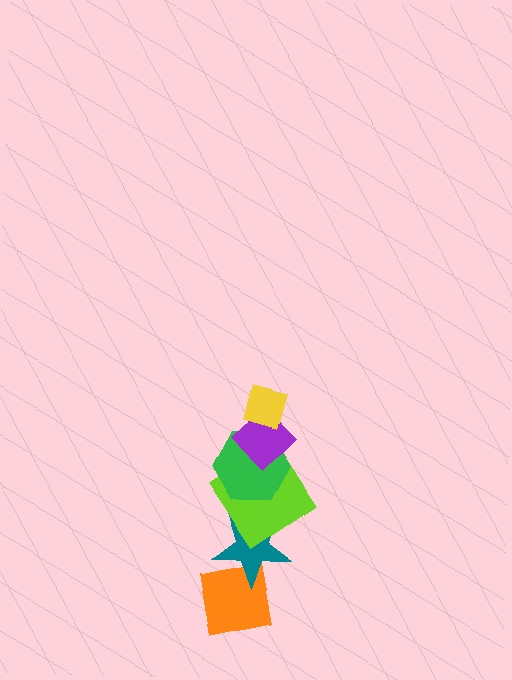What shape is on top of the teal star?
The lime diamond is on top of the teal star.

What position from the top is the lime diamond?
The lime diamond is 4th from the top.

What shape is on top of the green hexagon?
The purple diamond is on top of the green hexagon.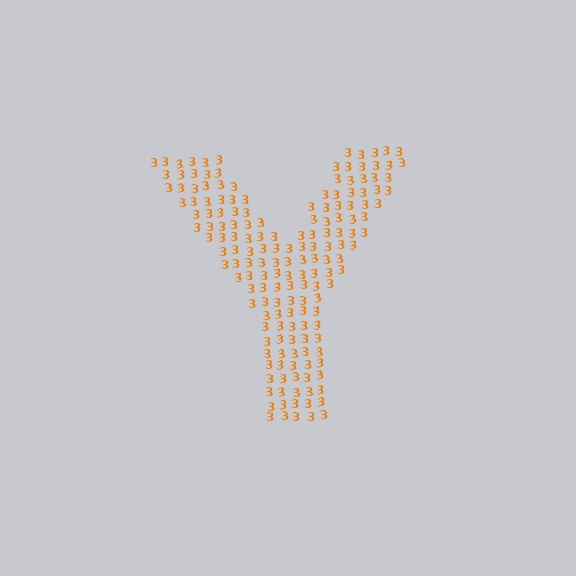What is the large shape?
The large shape is the letter Y.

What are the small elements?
The small elements are digit 3's.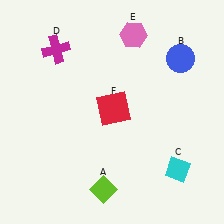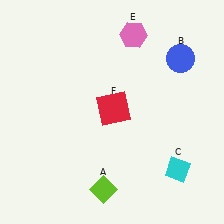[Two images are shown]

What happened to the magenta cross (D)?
The magenta cross (D) was removed in Image 2. It was in the top-left area of Image 1.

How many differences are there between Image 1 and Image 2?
There is 1 difference between the two images.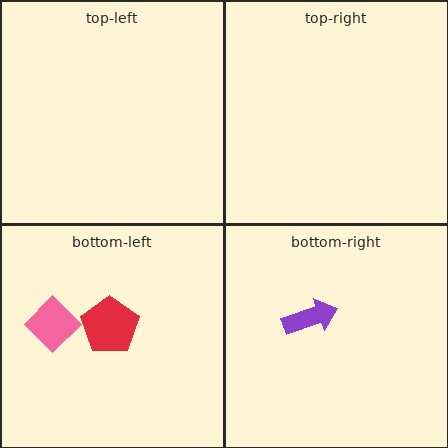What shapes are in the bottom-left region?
The pink diamond, the red pentagon.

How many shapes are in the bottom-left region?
2.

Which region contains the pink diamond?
The bottom-left region.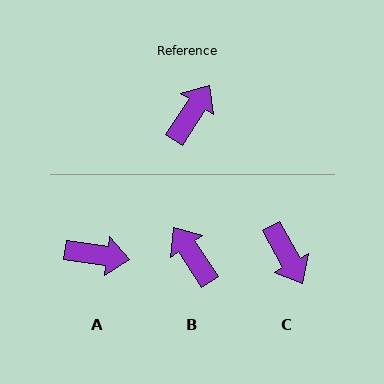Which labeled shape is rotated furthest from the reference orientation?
C, about 118 degrees away.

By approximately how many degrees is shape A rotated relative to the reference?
Approximately 65 degrees clockwise.